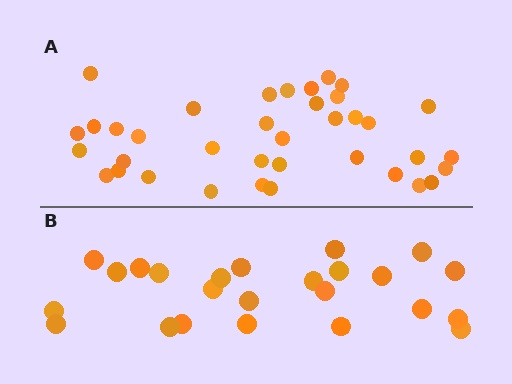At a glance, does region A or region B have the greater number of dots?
Region A (the top region) has more dots.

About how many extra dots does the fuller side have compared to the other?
Region A has approximately 15 more dots than region B.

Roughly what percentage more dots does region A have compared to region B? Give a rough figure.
About 55% more.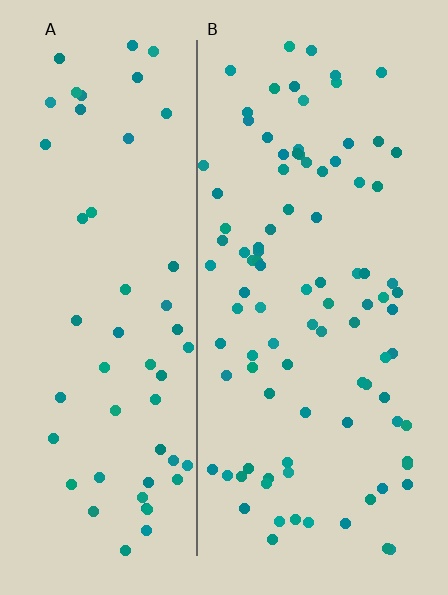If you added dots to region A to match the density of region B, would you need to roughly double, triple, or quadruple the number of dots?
Approximately double.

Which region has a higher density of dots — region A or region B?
B (the right).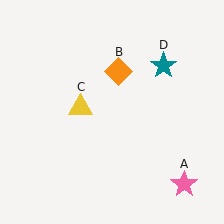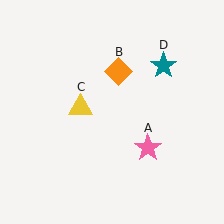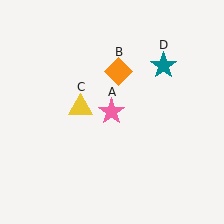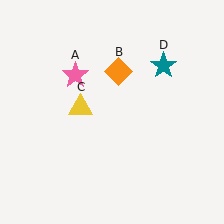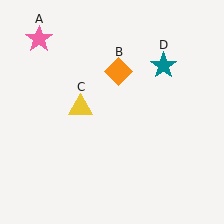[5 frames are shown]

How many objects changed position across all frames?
1 object changed position: pink star (object A).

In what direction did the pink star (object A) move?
The pink star (object A) moved up and to the left.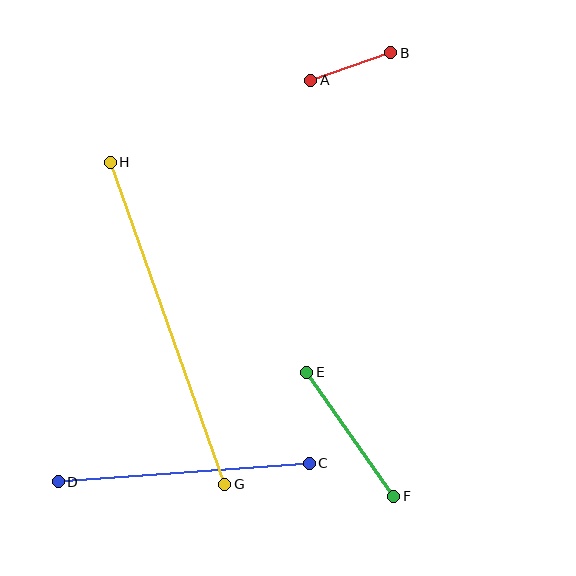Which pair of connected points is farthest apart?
Points G and H are farthest apart.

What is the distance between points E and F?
The distance is approximately 151 pixels.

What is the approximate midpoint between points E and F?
The midpoint is at approximately (350, 434) pixels.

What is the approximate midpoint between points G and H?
The midpoint is at approximately (168, 323) pixels.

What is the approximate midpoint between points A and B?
The midpoint is at approximately (351, 66) pixels.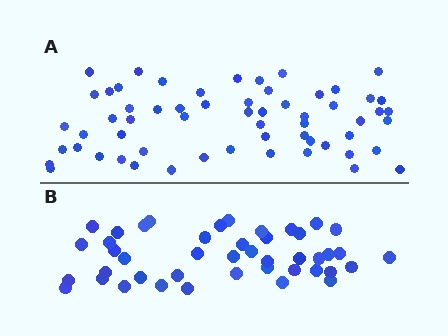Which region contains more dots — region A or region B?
Region A (the top region) has more dots.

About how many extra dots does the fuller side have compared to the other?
Region A has approximately 15 more dots than region B.